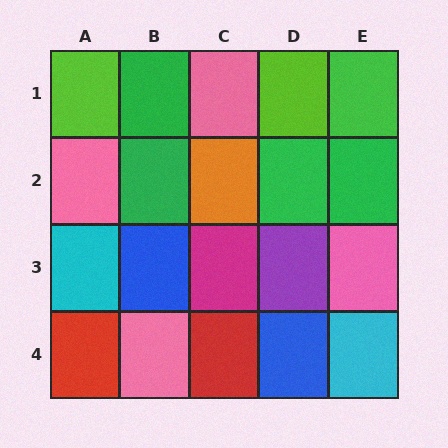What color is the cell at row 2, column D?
Green.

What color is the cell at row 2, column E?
Green.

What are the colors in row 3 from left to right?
Cyan, blue, magenta, purple, pink.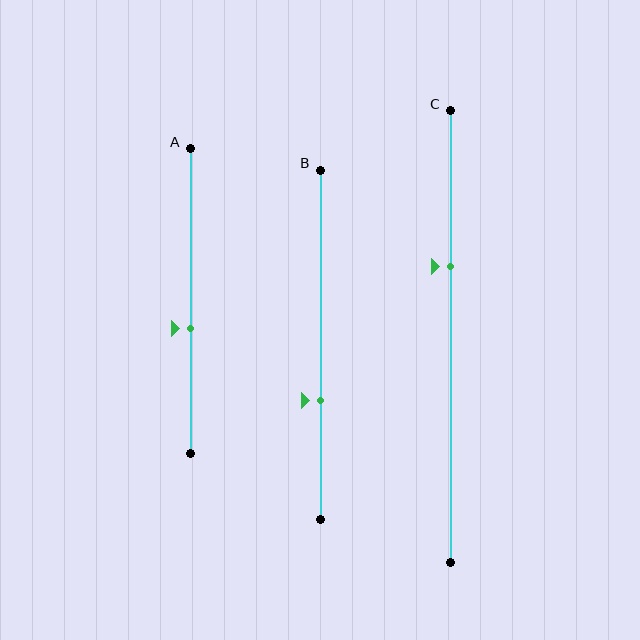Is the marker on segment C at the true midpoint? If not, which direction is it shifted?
No, the marker on segment C is shifted upward by about 15% of the segment length.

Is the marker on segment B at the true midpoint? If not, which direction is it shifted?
No, the marker on segment B is shifted downward by about 16% of the segment length.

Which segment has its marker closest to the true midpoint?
Segment A has its marker closest to the true midpoint.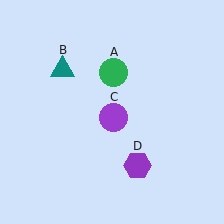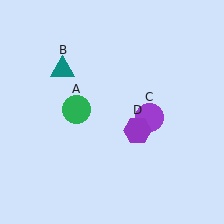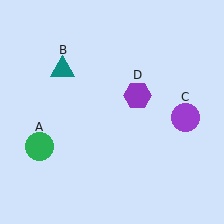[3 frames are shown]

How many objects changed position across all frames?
3 objects changed position: green circle (object A), purple circle (object C), purple hexagon (object D).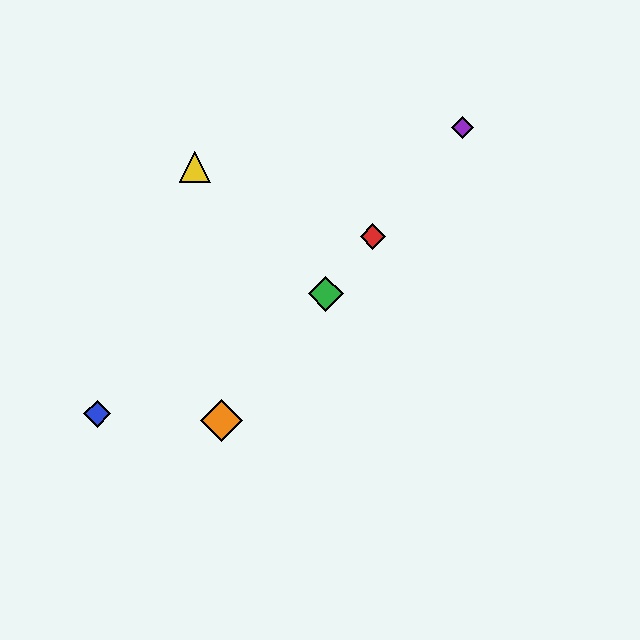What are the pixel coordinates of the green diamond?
The green diamond is at (326, 294).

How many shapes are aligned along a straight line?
4 shapes (the red diamond, the green diamond, the purple diamond, the orange diamond) are aligned along a straight line.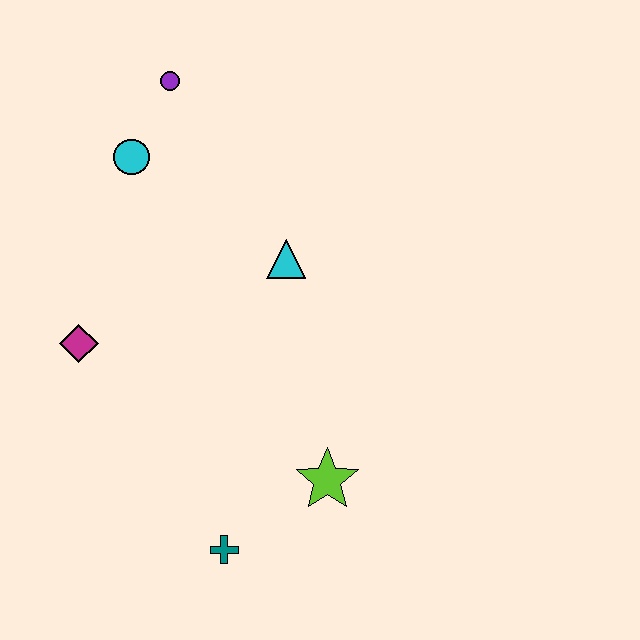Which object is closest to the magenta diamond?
The cyan circle is closest to the magenta diamond.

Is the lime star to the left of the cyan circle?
No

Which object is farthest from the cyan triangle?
The teal cross is farthest from the cyan triangle.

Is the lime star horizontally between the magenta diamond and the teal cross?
No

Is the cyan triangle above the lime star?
Yes